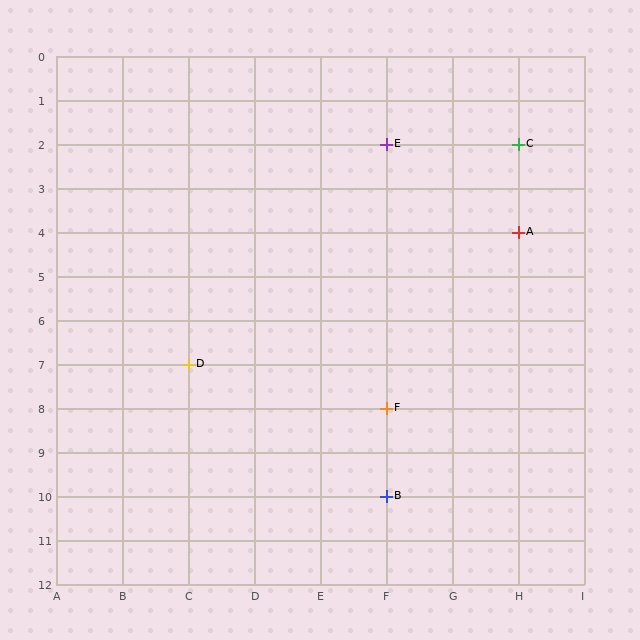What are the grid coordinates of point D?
Point D is at grid coordinates (C, 7).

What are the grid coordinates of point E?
Point E is at grid coordinates (F, 2).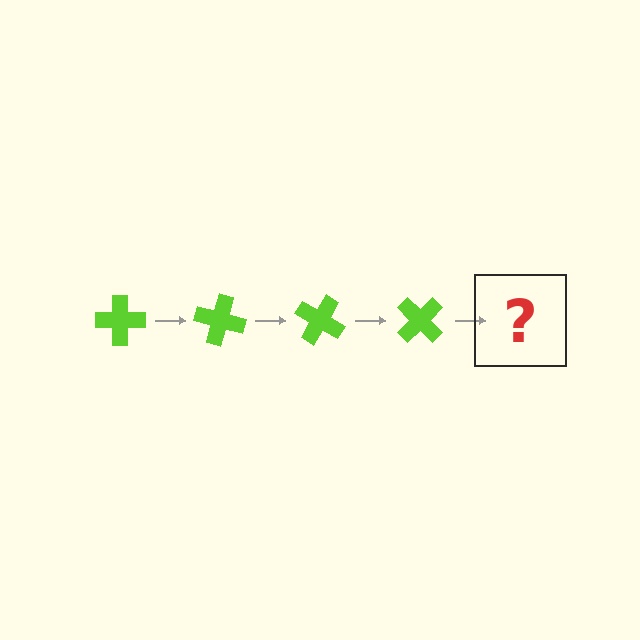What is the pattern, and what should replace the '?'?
The pattern is that the cross rotates 15 degrees each step. The '?' should be a lime cross rotated 60 degrees.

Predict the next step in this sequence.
The next step is a lime cross rotated 60 degrees.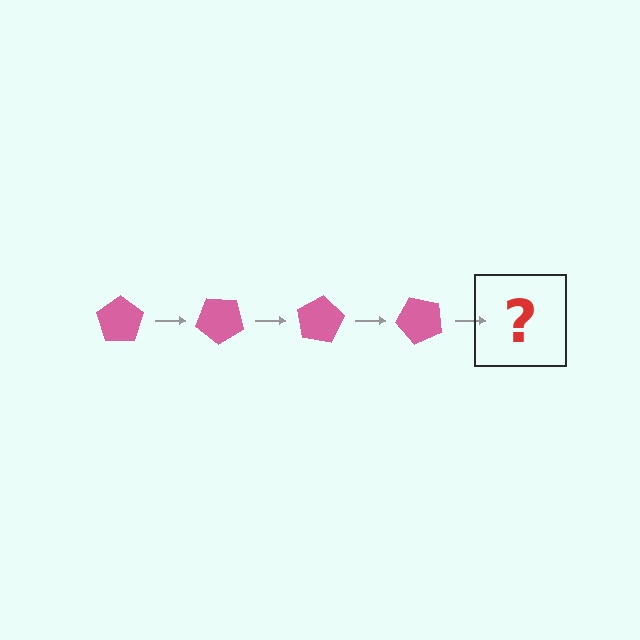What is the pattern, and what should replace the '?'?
The pattern is that the pentagon rotates 40 degrees each step. The '?' should be a pink pentagon rotated 160 degrees.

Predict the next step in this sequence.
The next step is a pink pentagon rotated 160 degrees.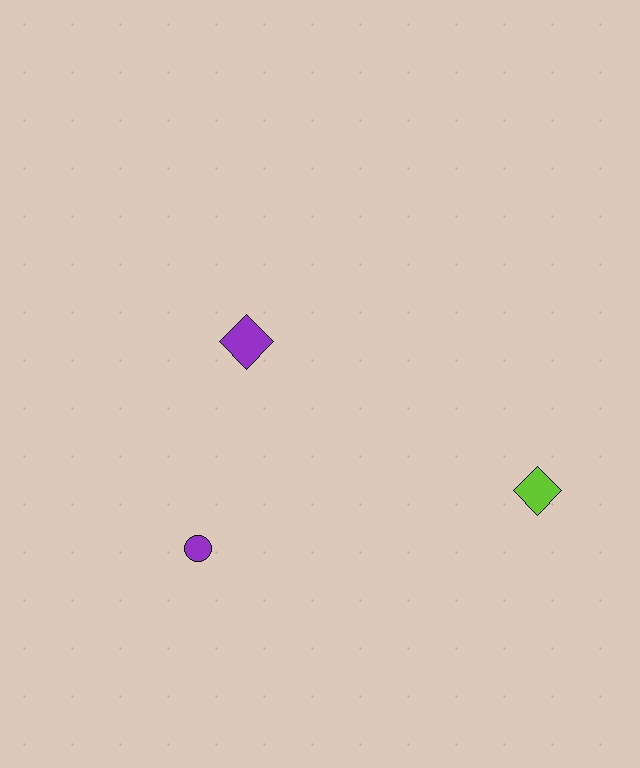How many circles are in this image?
There is 1 circle.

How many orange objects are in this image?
There are no orange objects.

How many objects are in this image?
There are 3 objects.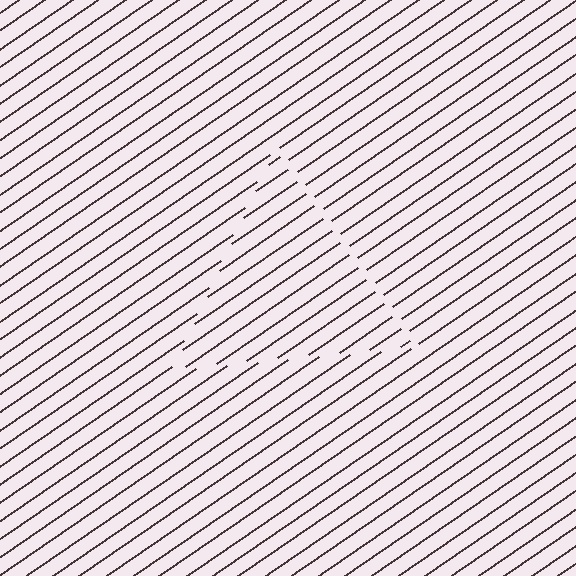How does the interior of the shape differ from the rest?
The interior of the shape contains the same grating, shifted by half a period — the contour is defined by the phase discontinuity where line-ends from the inner and outer gratings abut.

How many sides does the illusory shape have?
3 sides — the line-ends trace a triangle.